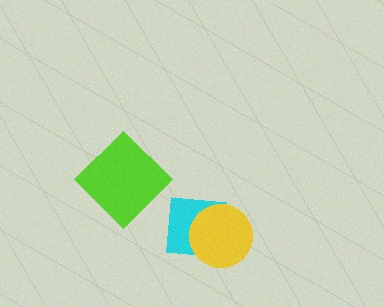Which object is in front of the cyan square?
The yellow circle is in front of the cyan square.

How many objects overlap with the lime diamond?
0 objects overlap with the lime diamond.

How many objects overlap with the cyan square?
1 object overlaps with the cyan square.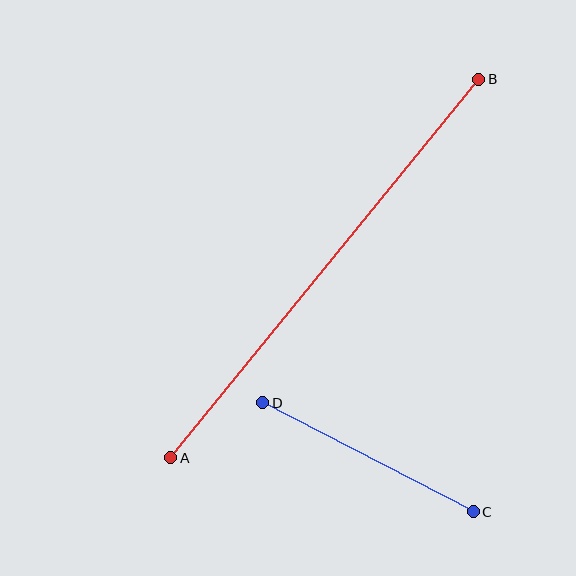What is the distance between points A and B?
The distance is approximately 488 pixels.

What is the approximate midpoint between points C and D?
The midpoint is at approximately (368, 457) pixels.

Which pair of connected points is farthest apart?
Points A and B are farthest apart.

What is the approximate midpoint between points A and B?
The midpoint is at approximately (325, 269) pixels.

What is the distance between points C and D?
The distance is approximately 237 pixels.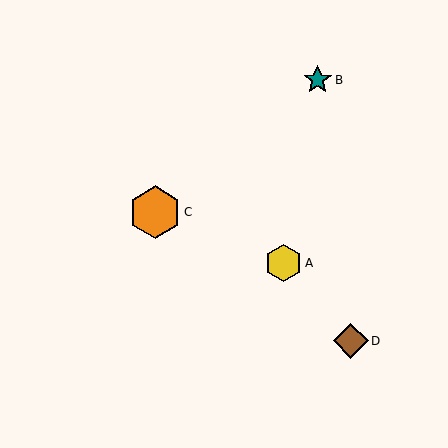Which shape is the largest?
The orange hexagon (labeled C) is the largest.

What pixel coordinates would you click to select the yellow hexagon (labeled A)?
Click at (284, 263) to select the yellow hexagon A.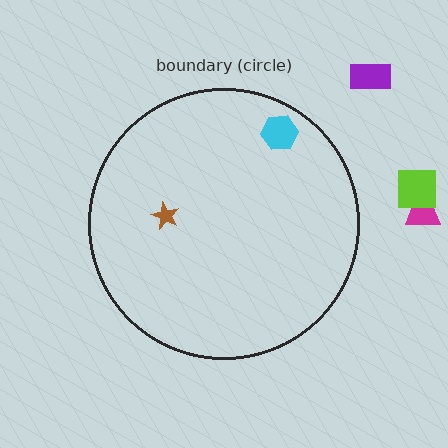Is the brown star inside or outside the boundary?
Inside.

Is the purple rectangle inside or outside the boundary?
Outside.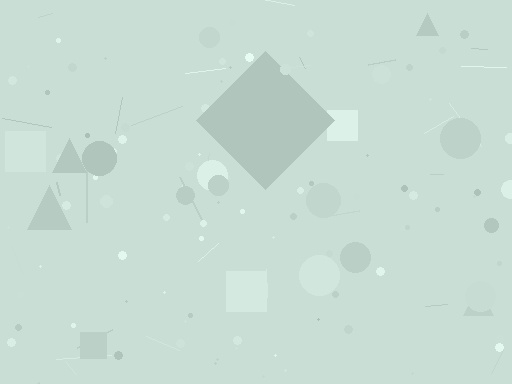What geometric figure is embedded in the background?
A diamond is embedded in the background.